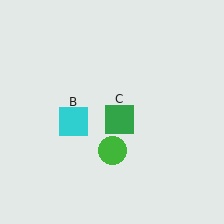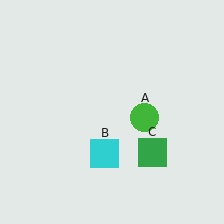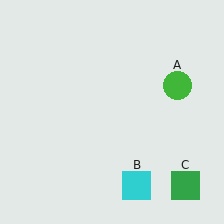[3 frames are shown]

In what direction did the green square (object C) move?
The green square (object C) moved down and to the right.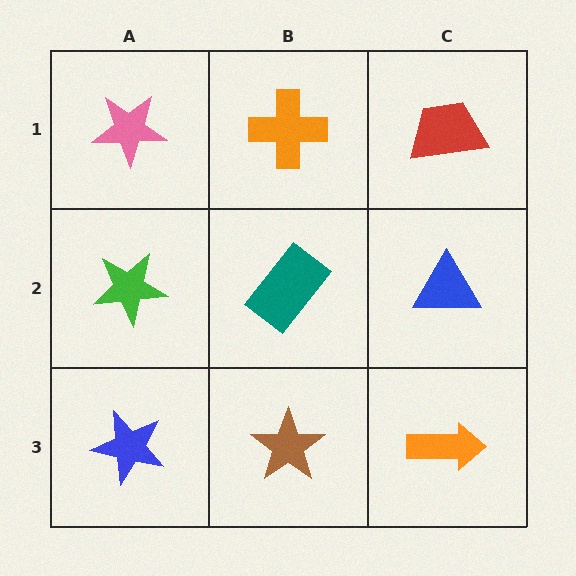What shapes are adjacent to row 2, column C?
A red trapezoid (row 1, column C), an orange arrow (row 3, column C), a teal rectangle (row 2, column B).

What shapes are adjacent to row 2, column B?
An orange cross (row 1, column B), a brown star (row 3, column B), a green star (row 2, column A), a blue triangle (row 2, column C).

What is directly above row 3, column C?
A blue triangle.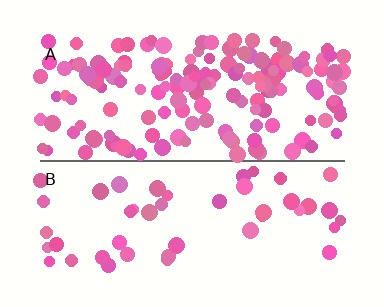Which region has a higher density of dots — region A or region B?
A (the top).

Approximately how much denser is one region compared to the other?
Approximately 3.3× — region A over region B.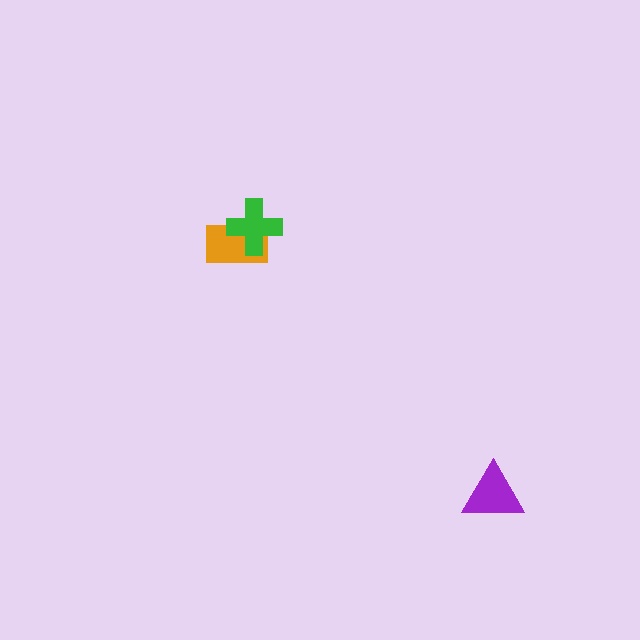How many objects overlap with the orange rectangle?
1 object overlaps with the orange rectangle.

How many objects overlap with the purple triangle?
0 objects overlap with the purple triangle.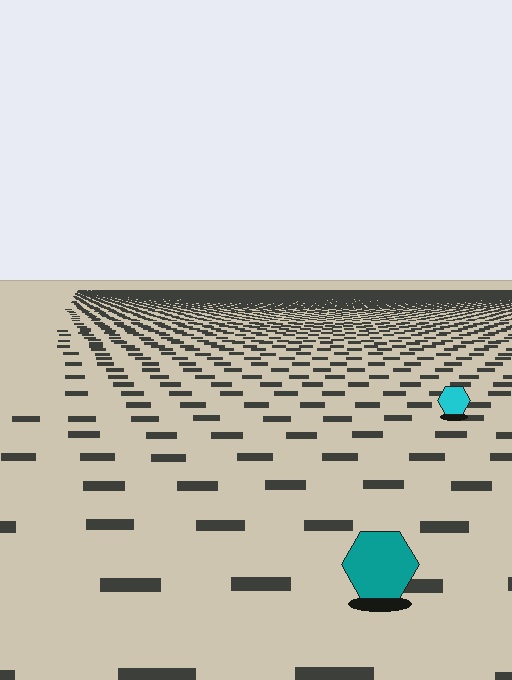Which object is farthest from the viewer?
The cyan hexagon is farthest from the viewer. It appears smaller and the ground texture around it is denser.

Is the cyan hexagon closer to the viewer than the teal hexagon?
No. The teal hexagon is closer — you can tell from the texture gradient: the ground texture is coarser near it.